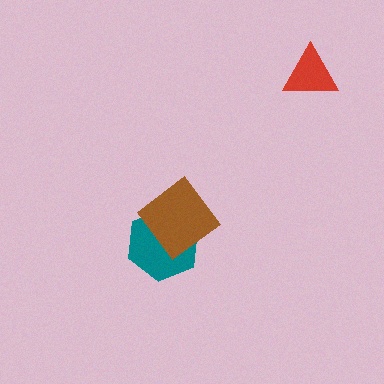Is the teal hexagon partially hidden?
Yes, it is partially covered by another shape.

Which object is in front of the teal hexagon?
The brown diamond is in front of the teal hexagon.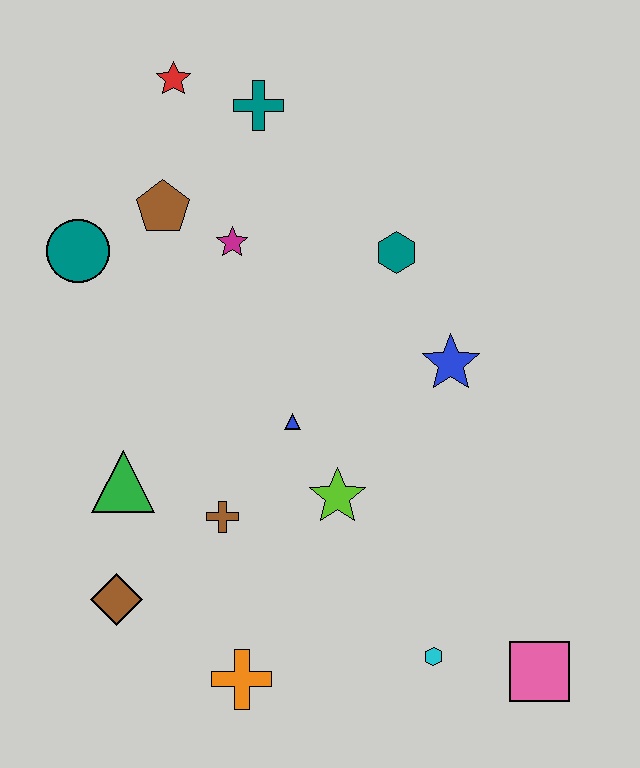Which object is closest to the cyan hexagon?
The pink square is closest to the cyan hexagon.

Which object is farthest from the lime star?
The red star is farthest from the lime star.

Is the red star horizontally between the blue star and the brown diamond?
Yes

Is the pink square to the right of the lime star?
Yes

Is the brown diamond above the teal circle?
No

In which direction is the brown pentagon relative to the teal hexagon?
The brown pentagon is to the left of the teal hexagon.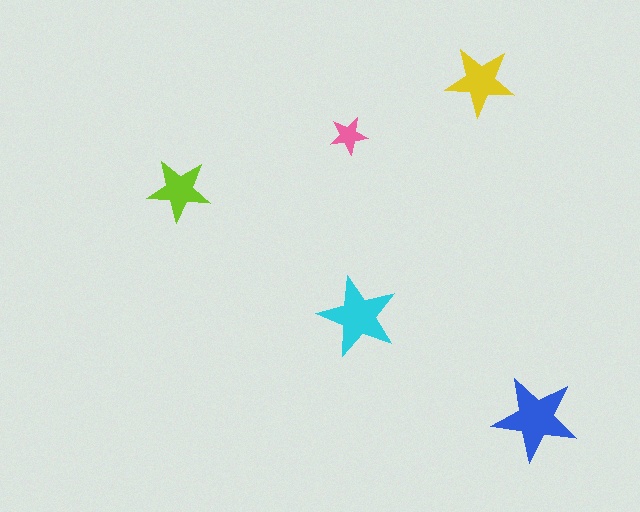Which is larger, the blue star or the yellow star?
The blue one.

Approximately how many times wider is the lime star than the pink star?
About 1.5 times wider.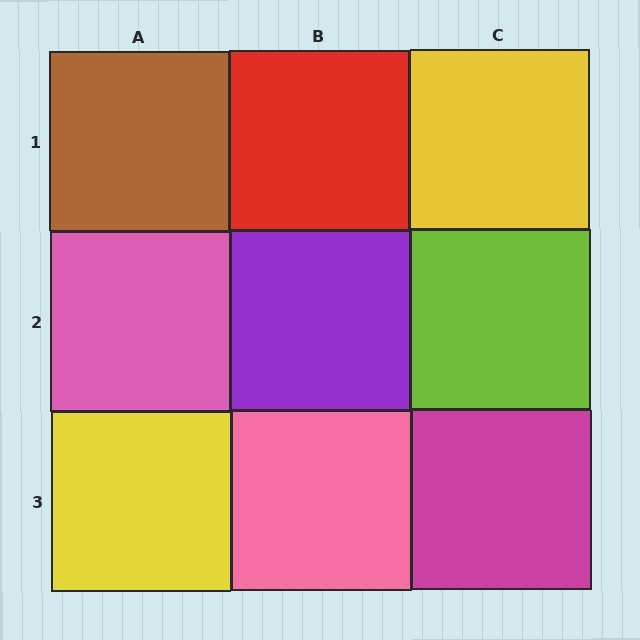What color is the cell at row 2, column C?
Lime.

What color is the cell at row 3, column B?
Pink.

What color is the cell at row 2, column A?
Pink.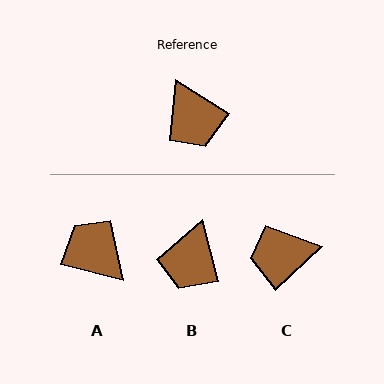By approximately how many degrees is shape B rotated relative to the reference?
Approximately 43 degrees clockwise.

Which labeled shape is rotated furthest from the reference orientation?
A, about 162 degrees away.